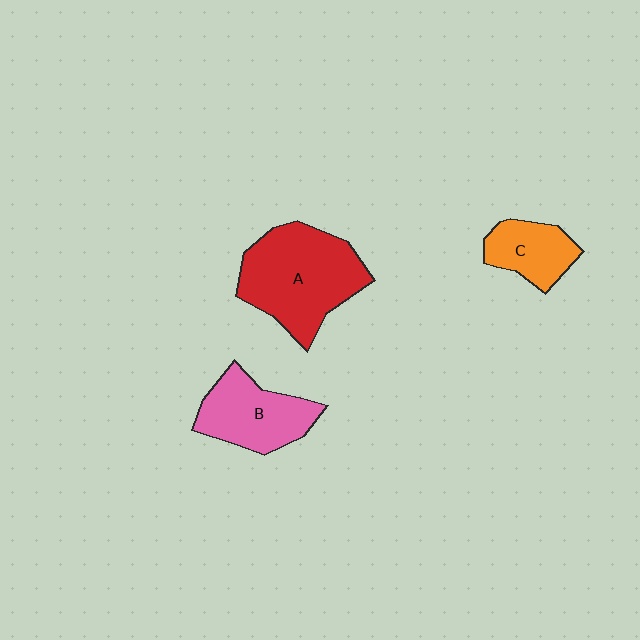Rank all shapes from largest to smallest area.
From largest to smallest: A (red), B (pink), C (orange).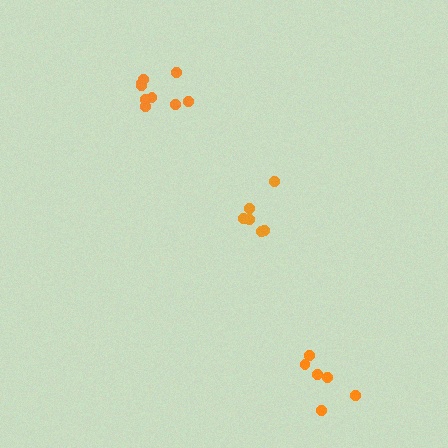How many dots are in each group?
Group 1: 6 dots, Group 2: 6 dots, Group 3: 9 dots (21 total).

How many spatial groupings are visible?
There are 3 spatial groupings.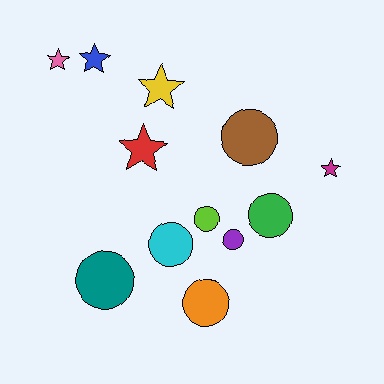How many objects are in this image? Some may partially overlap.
There are 12 objects.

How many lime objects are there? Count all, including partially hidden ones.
There is 1 lime object.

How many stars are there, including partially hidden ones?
There are 5 stars.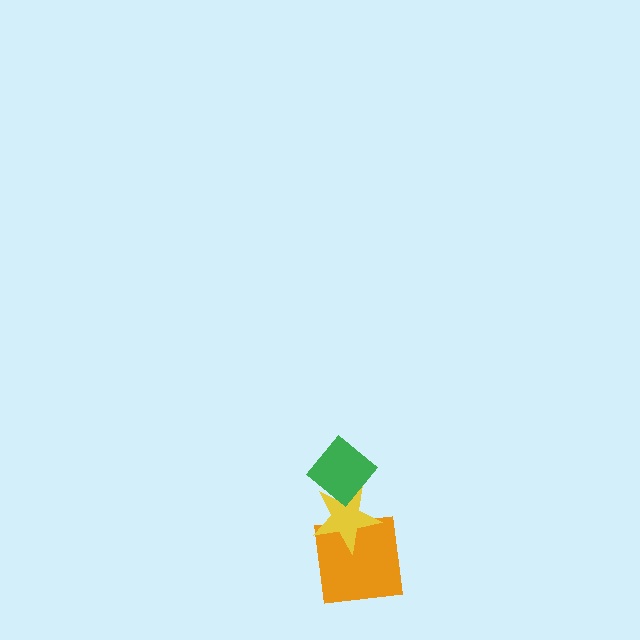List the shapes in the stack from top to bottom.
From top to bottom: the green diamond, the yellow star, the orange square.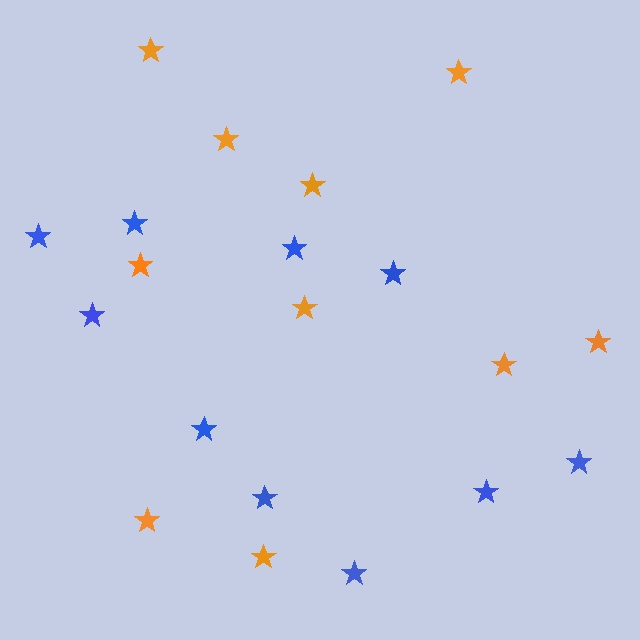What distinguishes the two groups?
There are 2 groups: one group of blue stars (10) and one group of orange stars (10).